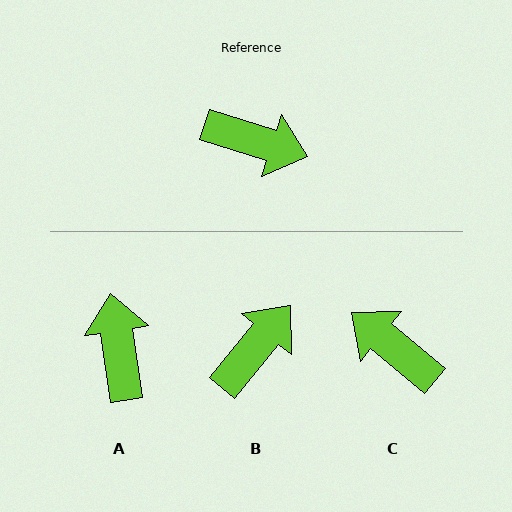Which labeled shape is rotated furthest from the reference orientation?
C, about 158 degrees away.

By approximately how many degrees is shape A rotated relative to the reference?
Approximately 116 degrees counter-clockwise.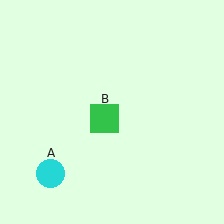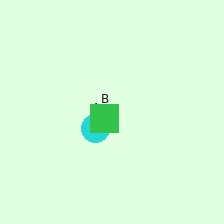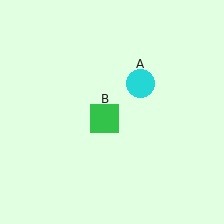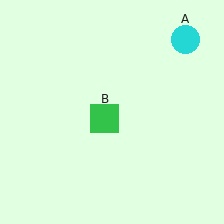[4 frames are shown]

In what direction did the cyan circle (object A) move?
The cyan circle (object A) moved up and to the right.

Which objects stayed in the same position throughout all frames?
Green square (object B) remained stationary.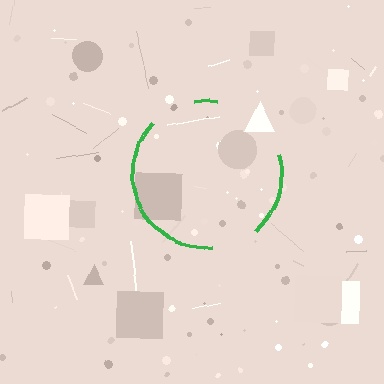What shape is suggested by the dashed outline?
The dashed outline suggests a circle.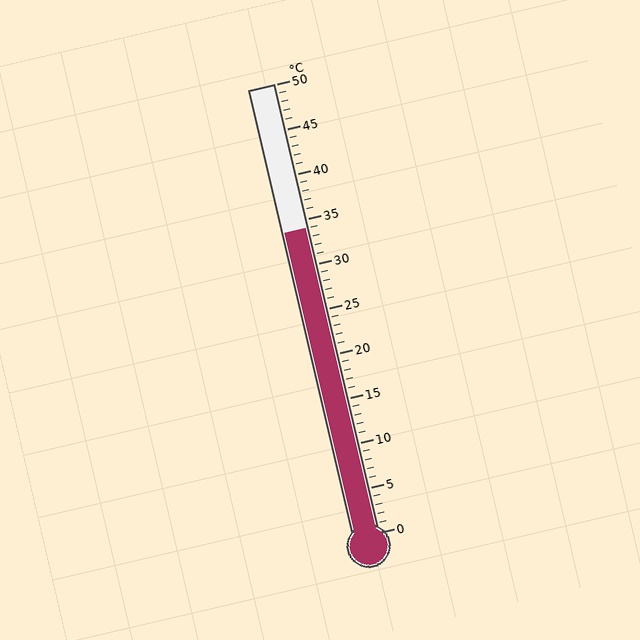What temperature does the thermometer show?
The thermometer shows approximately 34°C.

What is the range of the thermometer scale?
The thermometer scale ranges from 0°C to 50°C.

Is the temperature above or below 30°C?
The temperature is above 30°C.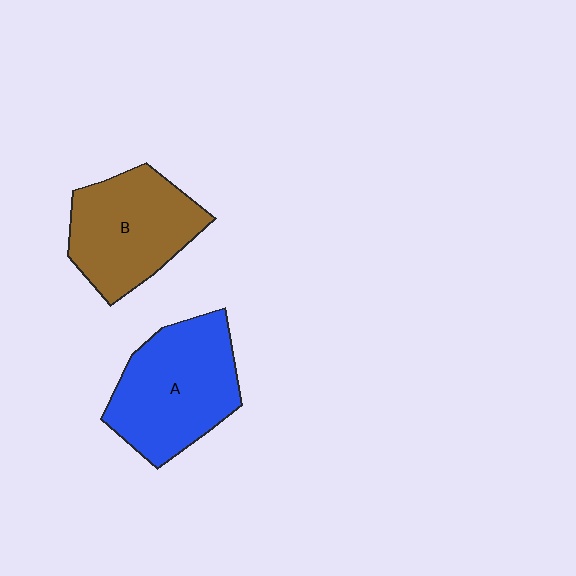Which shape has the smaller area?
Shape B (brown).